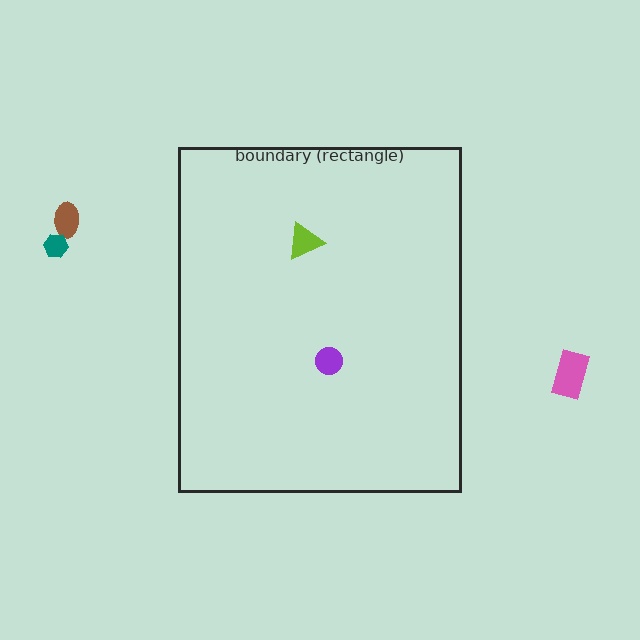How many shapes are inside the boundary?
2 inside, 3 outside.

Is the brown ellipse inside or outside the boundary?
Outside.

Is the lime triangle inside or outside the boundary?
Inside.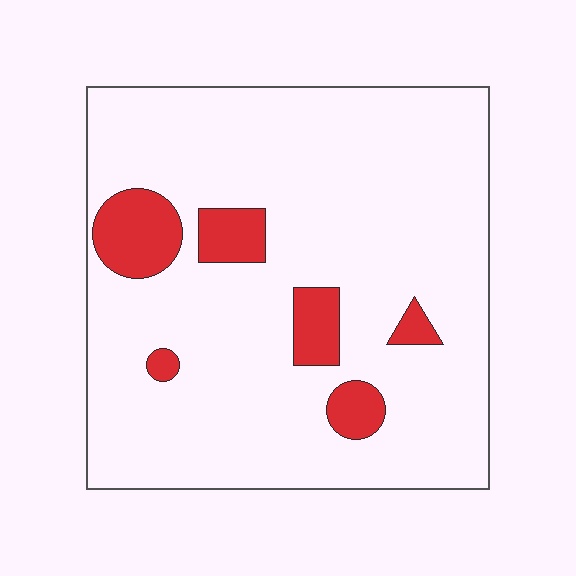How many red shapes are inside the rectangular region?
6.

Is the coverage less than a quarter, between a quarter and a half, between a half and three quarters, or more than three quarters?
Less than a quarter.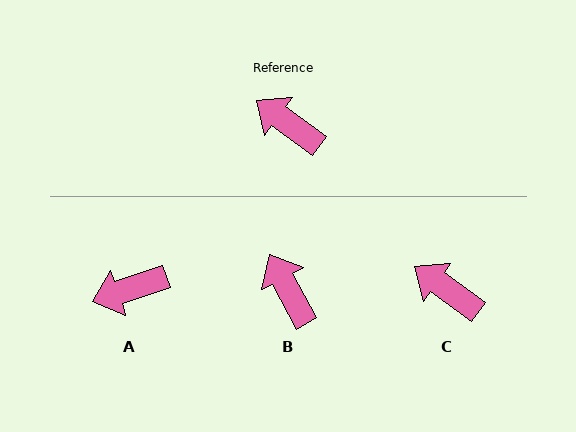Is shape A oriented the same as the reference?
No, it is off by about 55 degrees.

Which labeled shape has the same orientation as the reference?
C.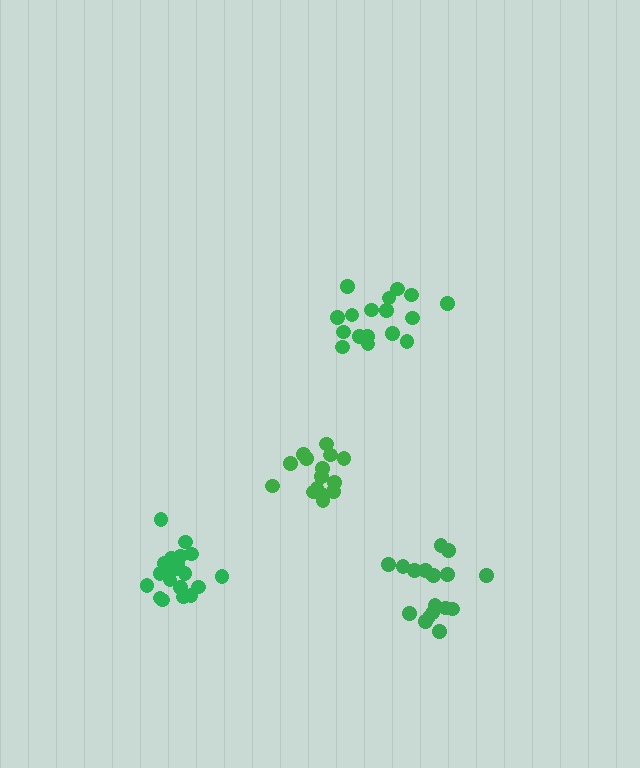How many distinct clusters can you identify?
There are 4 distinct clusters.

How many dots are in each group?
Group 1: 17 dots, Group 2: 18 dots, Group 3: 19 dots, Group 4: 15 dots (69 total).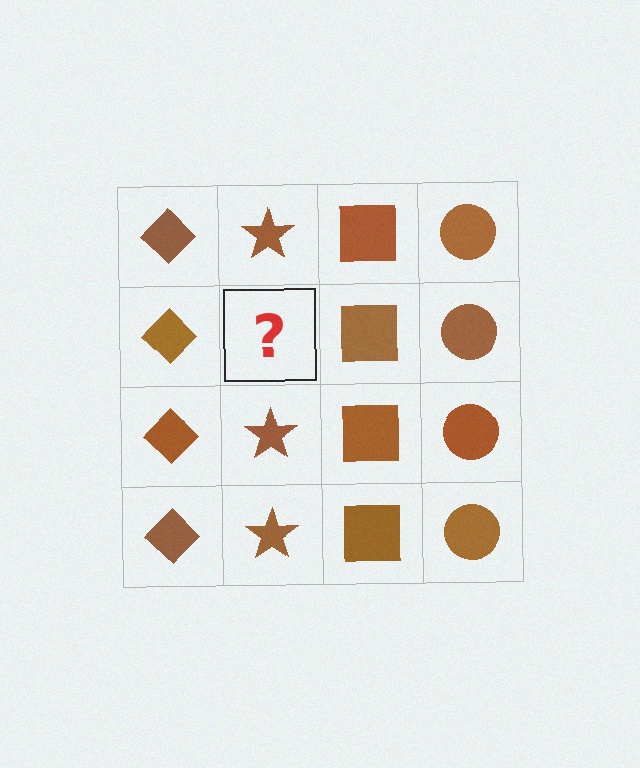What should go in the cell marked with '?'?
The missing cell should contain a brown star.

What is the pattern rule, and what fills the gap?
The rule is that each column has a consistent shape. The gap should be filled with a brown star.